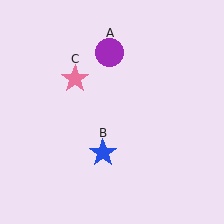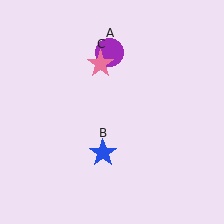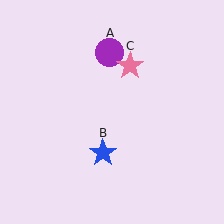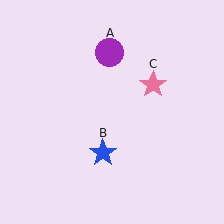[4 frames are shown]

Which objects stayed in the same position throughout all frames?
Purple circle (object A) and blue star (object B) remained stationary.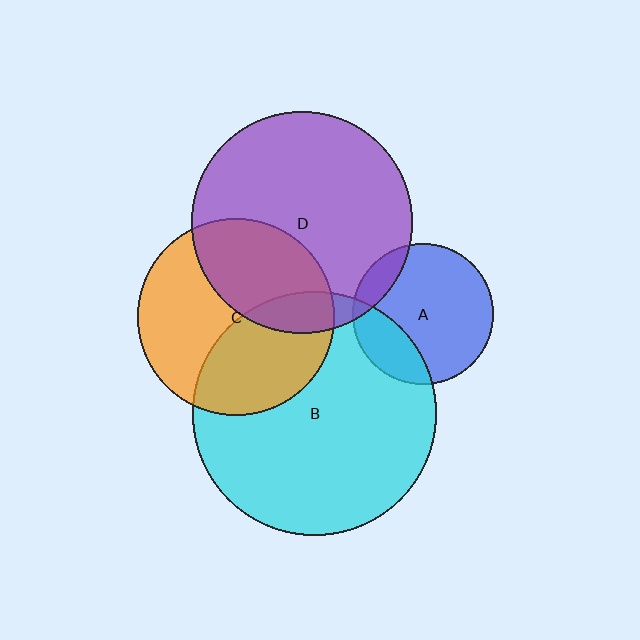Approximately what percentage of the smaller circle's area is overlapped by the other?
Approximately 25%.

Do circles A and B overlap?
Yes.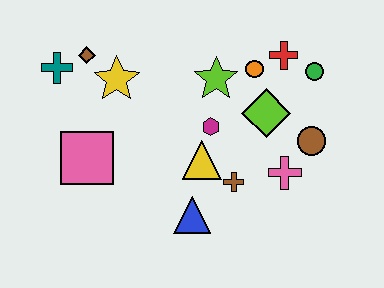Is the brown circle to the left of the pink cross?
No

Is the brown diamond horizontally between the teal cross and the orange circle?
Yes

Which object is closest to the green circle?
The red cross is closest to the green circle.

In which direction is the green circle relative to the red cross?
The green circle is to the right of the red cross.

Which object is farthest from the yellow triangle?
The teal cross is farthest from the yellow triangle.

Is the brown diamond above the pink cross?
Yes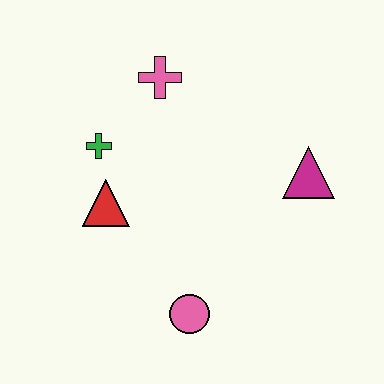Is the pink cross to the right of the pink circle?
No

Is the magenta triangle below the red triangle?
No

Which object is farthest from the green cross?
The magenta triangle is farthest from the green cross.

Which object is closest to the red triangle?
The green cross is closest to the red triangle.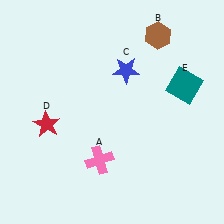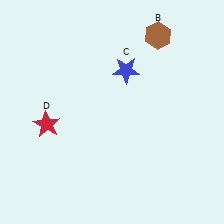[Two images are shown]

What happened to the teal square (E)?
The teal square (E) was removed in Image 2. It was in the top-right area of Image 1.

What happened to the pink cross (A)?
The pink cross (A) was removed in Image 2. It was in the bottom-left area of Image 1.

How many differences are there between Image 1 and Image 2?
There are 2 differences between the two images.